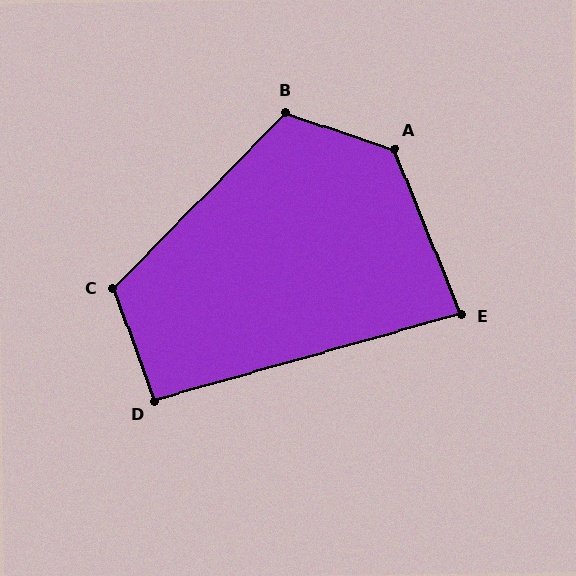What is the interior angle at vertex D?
Approximately 94 degrees (approximately right).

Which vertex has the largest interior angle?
A, at approximately 130 degrees.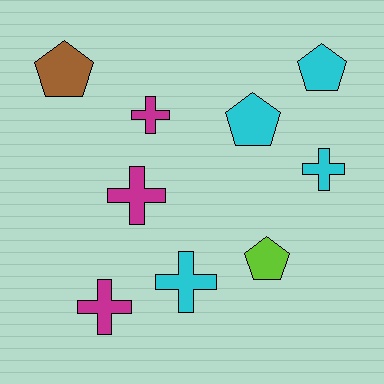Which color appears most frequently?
Cyan, with 4 objects.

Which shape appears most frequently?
Cross, with 5 objects.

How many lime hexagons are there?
There are no lime hexagons.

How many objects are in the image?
There are 9 objects.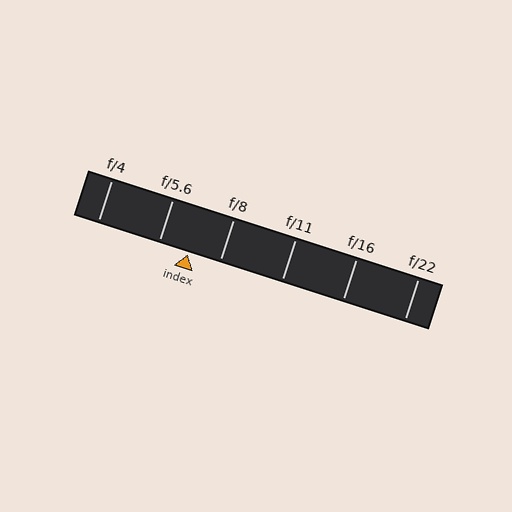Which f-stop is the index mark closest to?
The index mark is closest to f/5.6.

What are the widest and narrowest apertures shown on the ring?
The widest aperture shown is f/4 and the narrowest is f/22.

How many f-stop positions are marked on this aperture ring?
There are 6 f-stop positions marked.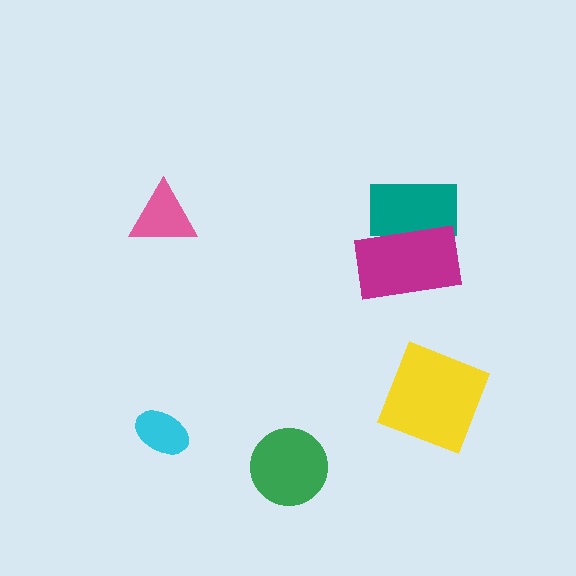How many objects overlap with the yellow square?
0 objects overlap with the yellow square.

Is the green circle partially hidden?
No, no other shape covers it.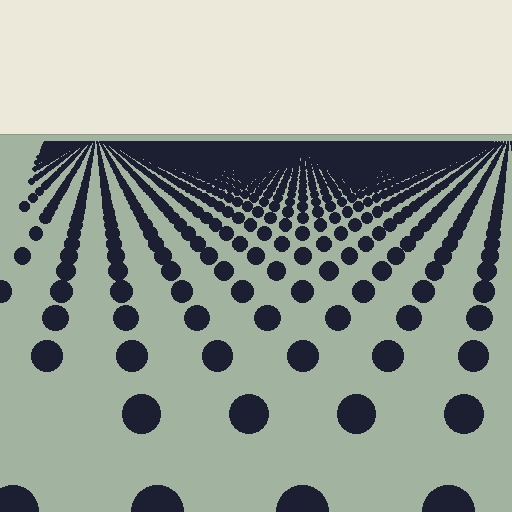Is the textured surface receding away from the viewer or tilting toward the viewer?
The surface is receding away from the viewer. Texture elements get smaller and denser toward the top.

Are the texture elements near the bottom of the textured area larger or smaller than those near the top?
Larger. Near the bottom, elements are closer to the viewer and appear at a bigger on-screen size.